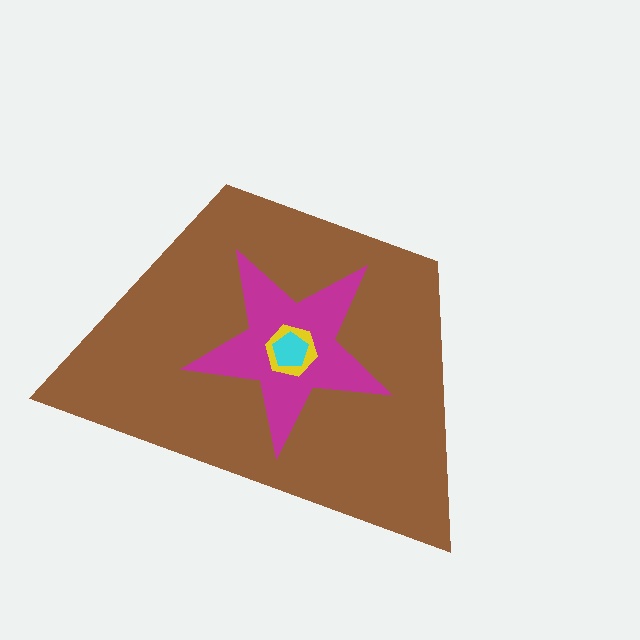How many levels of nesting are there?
4.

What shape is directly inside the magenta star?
The yellow hexagon.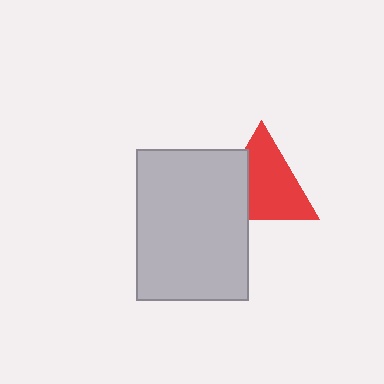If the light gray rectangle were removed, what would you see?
You would see the complete red triangle.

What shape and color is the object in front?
The object in front is a light gray rectangle.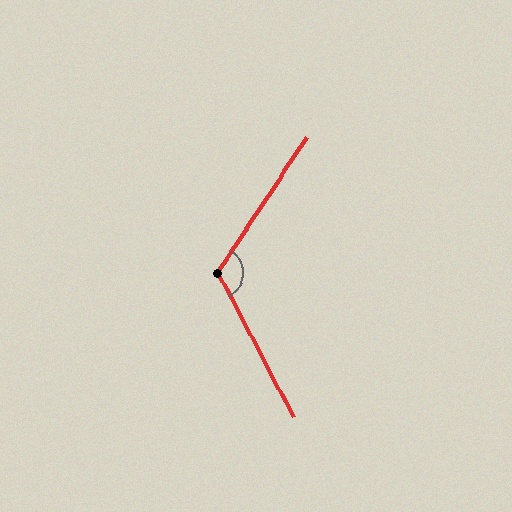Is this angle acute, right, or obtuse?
It is obtuse.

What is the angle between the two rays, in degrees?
Approximately 119 degrees.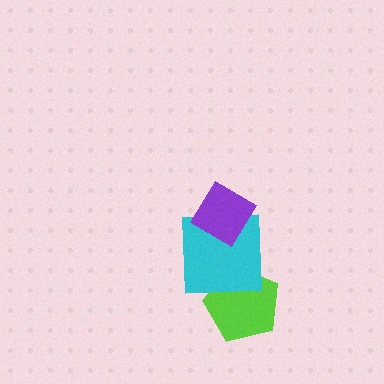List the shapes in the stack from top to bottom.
From top to bottom: the purple diamond, the cyan square, the lime pentagon.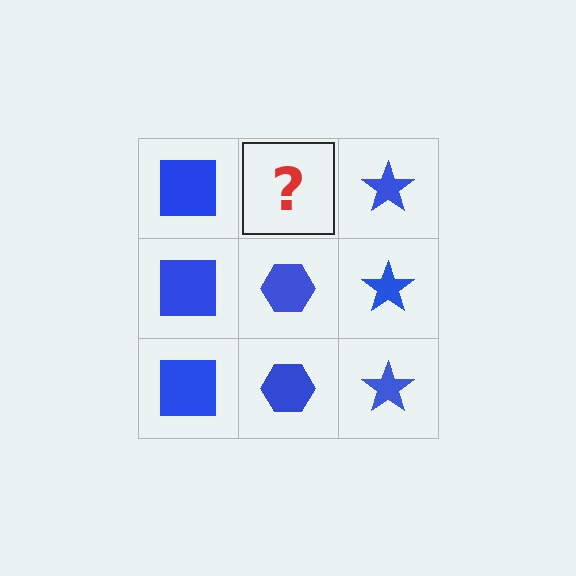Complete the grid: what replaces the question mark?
The question mark should be replaced with a blue hexagon.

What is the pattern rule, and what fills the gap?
The rule is that each column has a consistent shape. The gap should be filled with a blue hexagon.